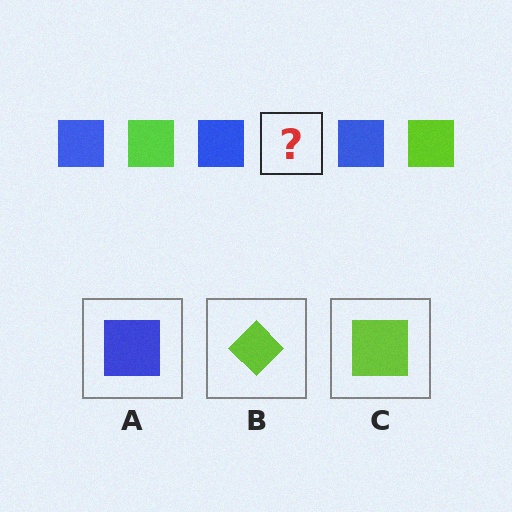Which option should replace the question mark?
Option C.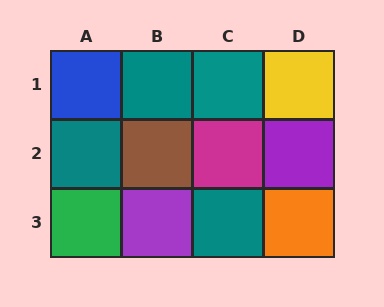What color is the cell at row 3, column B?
Purple.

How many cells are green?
1 cell is green.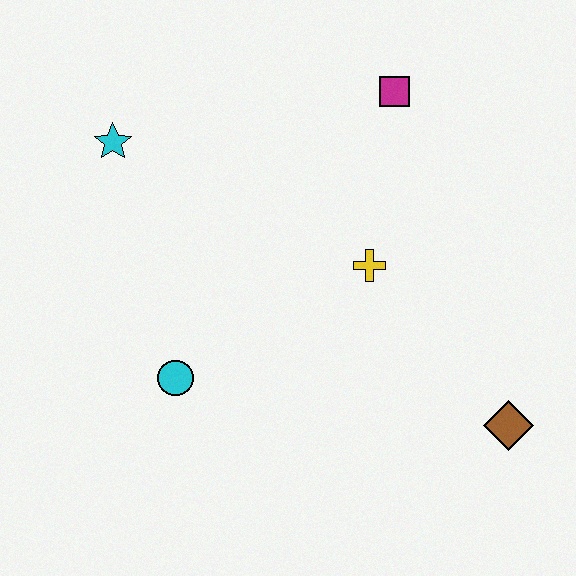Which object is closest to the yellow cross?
The magenta square is closest to the yellow cross.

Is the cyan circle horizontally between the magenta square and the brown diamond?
No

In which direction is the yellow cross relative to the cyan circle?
The yellow cross is to the right of the cyan circle.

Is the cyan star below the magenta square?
Yes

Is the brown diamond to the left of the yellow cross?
No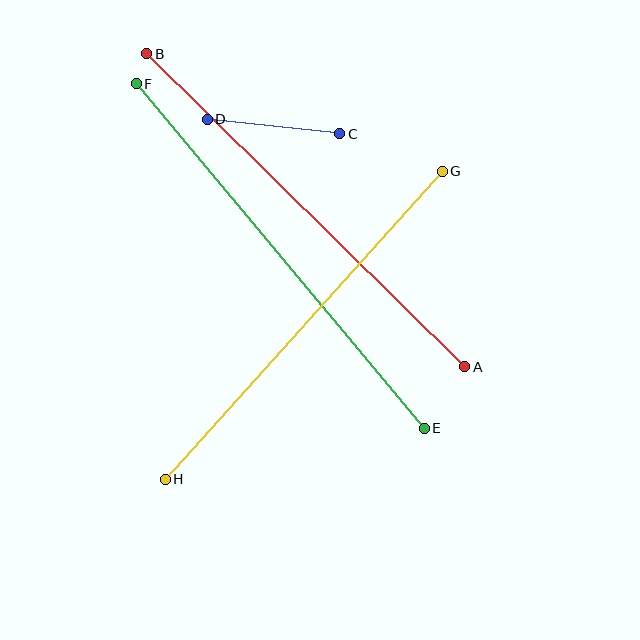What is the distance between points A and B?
The distance is approximately 447 pixels.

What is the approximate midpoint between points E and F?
The midpoint is at approximately (280, 256) pixels.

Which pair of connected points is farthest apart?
Points E and F are farthest apart.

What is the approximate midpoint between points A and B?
The midpoint is at approximately (306, 210) pixels.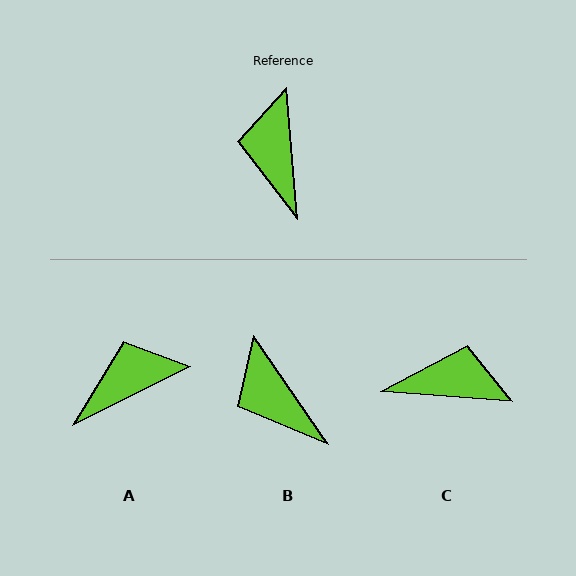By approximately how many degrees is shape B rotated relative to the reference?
Approximately 30 degrees counter-clockwise.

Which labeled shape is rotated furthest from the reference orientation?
C, about 99 degrees away.